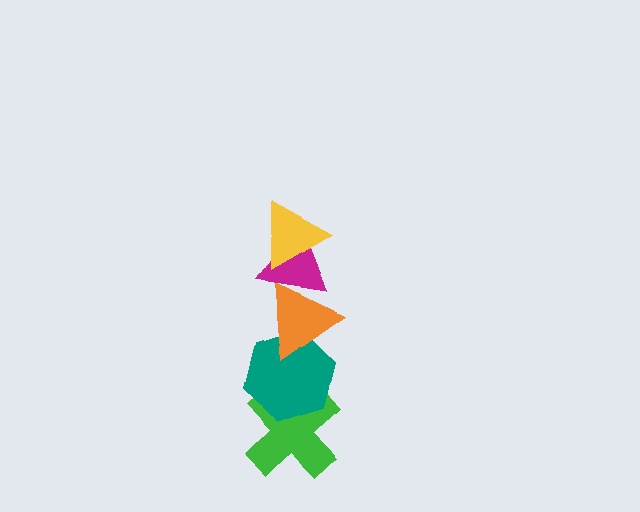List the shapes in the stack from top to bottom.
From top to bottom: the yellow triangle, the magenta triangle, the orange triangle, the teal hexagon, the green cross.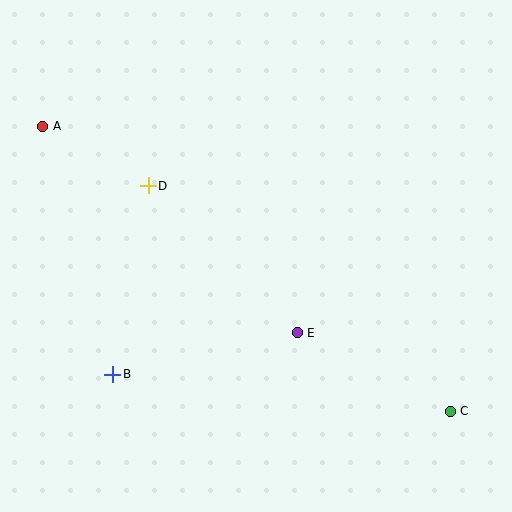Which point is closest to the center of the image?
Point E at (297, 333) is closest to the center.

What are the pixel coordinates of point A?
Point A is at (43, 126).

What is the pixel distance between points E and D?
The distance between E and D is 209 pixels.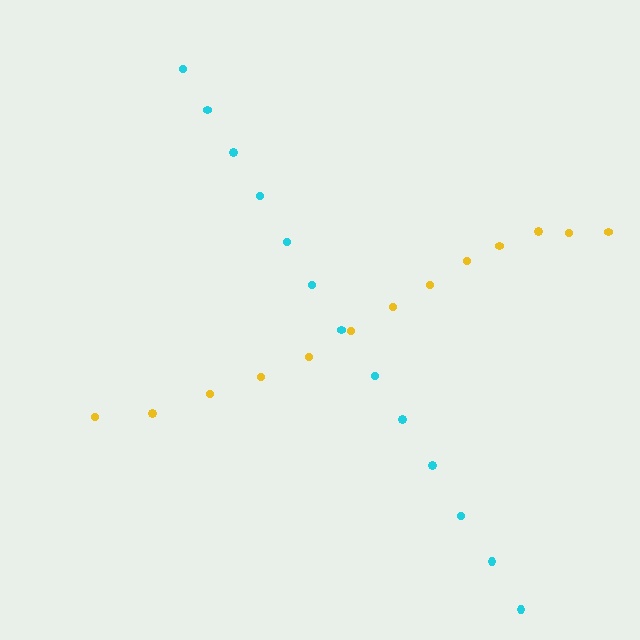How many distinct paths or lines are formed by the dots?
There are 2 distinct paths.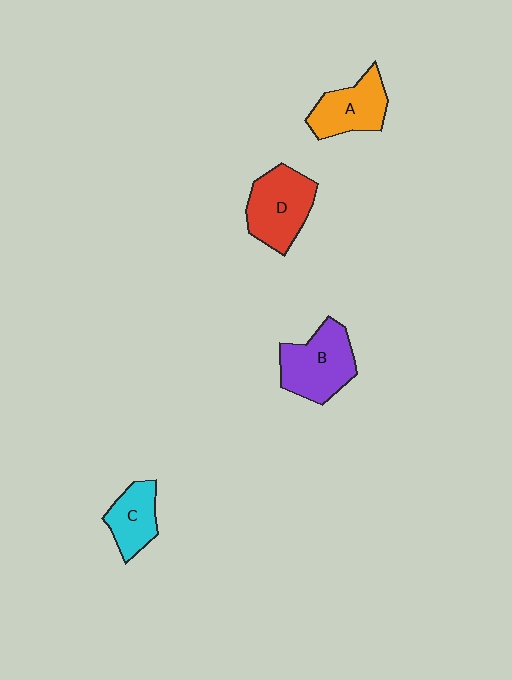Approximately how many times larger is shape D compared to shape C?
Approximately 1.5 times.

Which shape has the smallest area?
Shape C (cyan).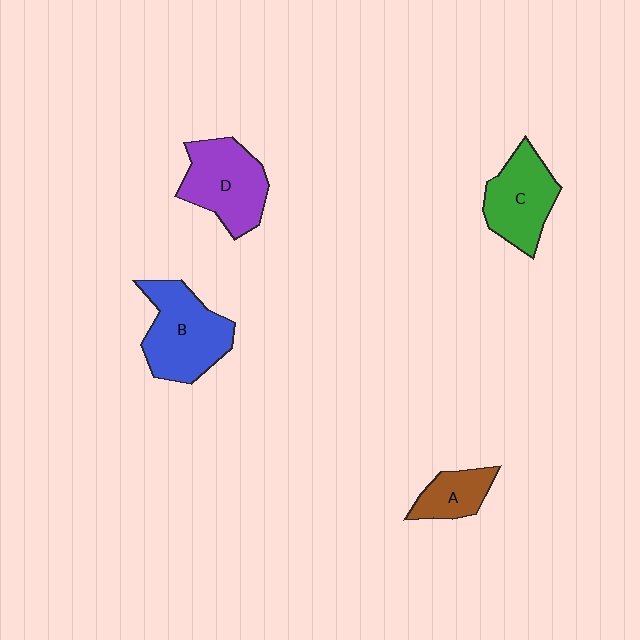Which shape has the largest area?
Shape B (blue).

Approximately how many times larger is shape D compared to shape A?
Approximately 1.9 times.